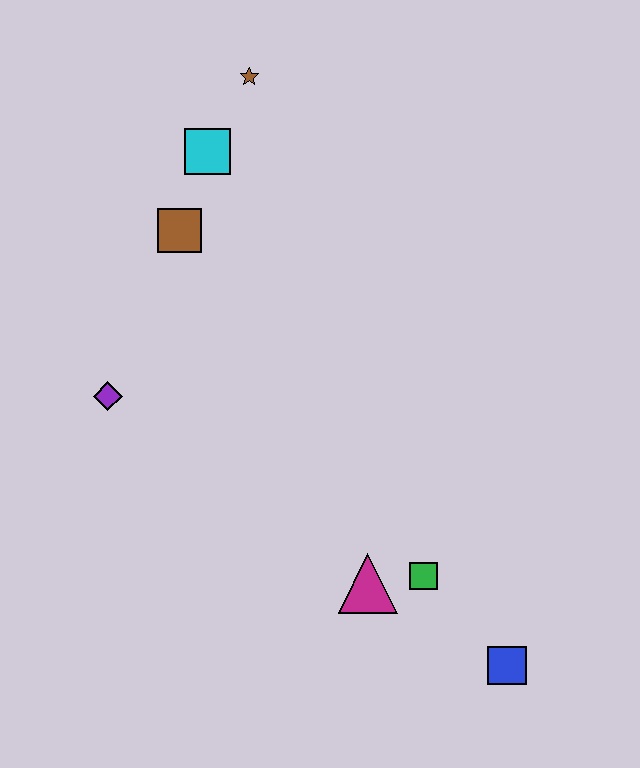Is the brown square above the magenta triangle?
Yes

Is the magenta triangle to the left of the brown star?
No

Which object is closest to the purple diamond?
The brown square is closest to the purple diamond.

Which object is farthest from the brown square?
The blue square is farthest from the brown square.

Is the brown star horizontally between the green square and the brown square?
Yes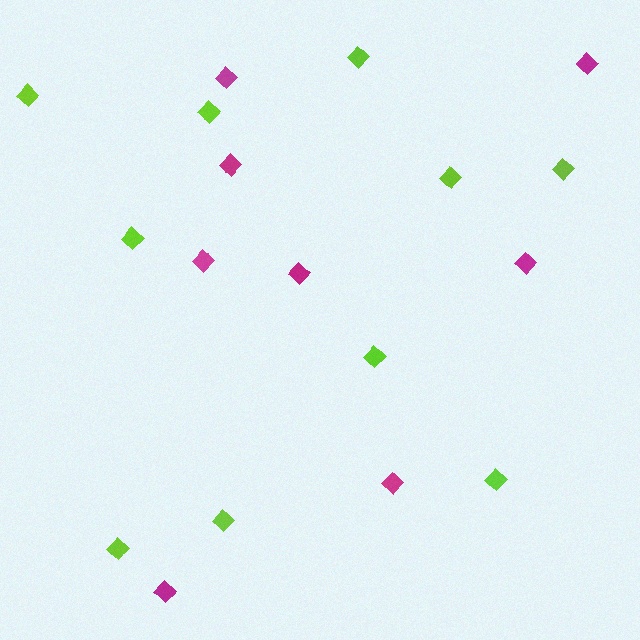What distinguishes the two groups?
There are 2 groups: one group of magenta diamonds (8) and one group of lime diamonds (10).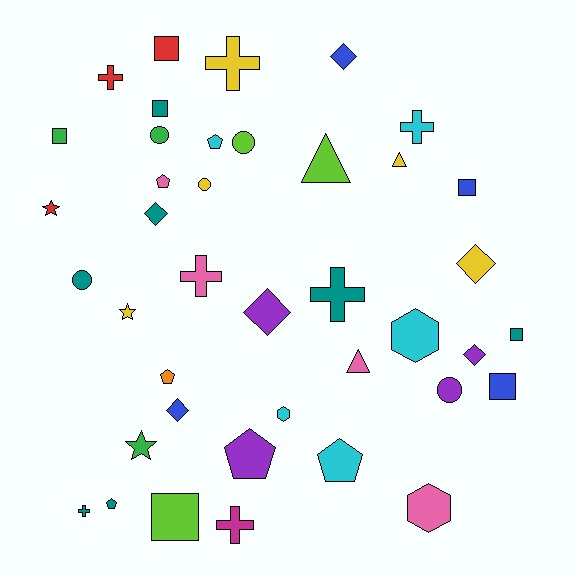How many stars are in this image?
There are 3 stars.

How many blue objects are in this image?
There are 4 blue objects.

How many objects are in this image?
There are 40 objects.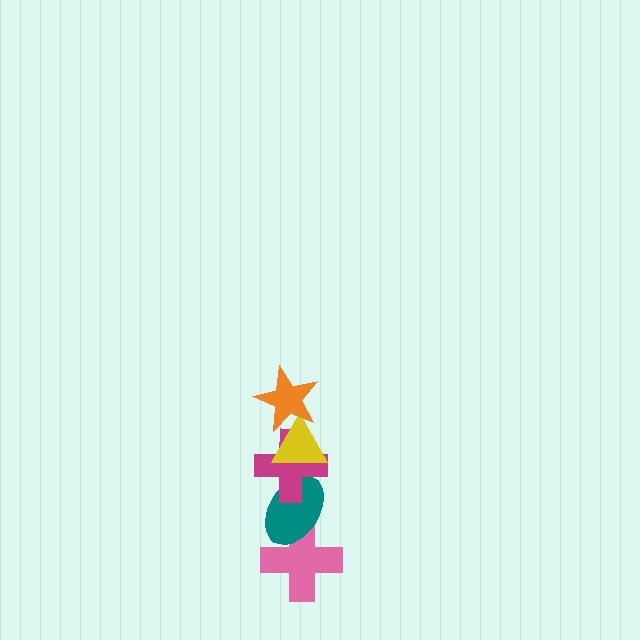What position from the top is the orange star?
The orange star is 1st from the top.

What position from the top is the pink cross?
The pink cross is 5th from the top.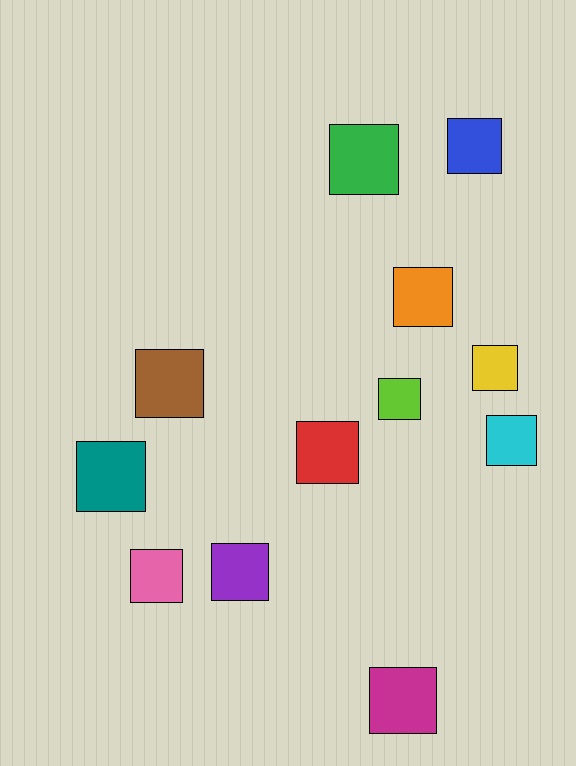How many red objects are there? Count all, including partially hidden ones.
There is 1 red object.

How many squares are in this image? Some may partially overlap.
There are 12 squares.